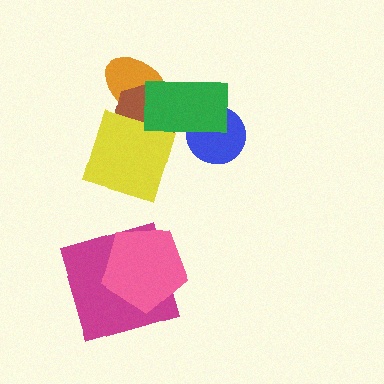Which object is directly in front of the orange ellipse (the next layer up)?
The brown hexagon is directly in front of the orange ellipse.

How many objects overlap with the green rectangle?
3 objects overlap with the green rectangle.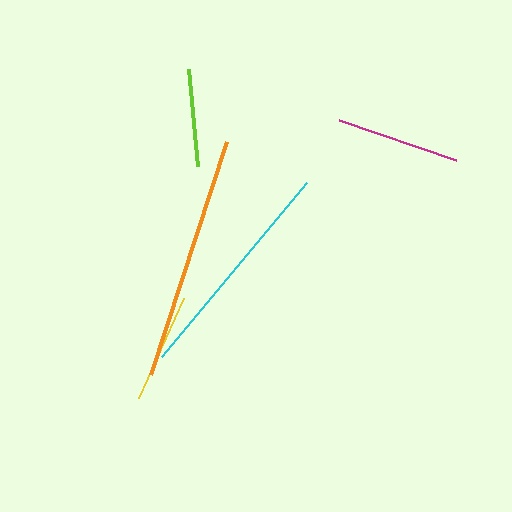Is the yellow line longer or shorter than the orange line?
The orange line is longer than the yellow line.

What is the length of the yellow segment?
The yellow segment is approximately 109 pixels long.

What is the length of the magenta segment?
The magenta segment is approximately 124 pixels long.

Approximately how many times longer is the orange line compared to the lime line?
The orange line is approximately 2.5 times the length of the lime line.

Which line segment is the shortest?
The lime line is the shortest at approximately 97 pixels.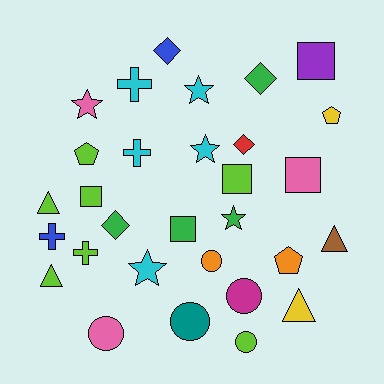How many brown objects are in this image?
There is 1 brown object.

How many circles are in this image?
There are 5 circles.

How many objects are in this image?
There are 30 objects.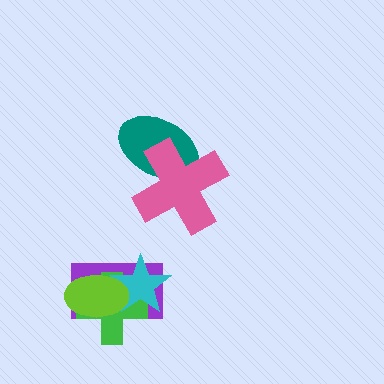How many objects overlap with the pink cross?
1 object overlaps with the pink cross.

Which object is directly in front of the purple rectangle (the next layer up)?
The green cross is directly in front of the purple rectangle.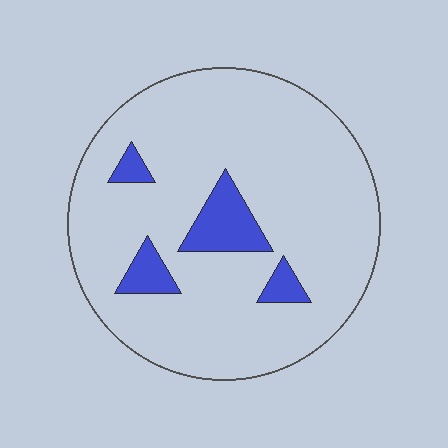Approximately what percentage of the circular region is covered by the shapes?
Approximately 10%.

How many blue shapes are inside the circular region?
4.